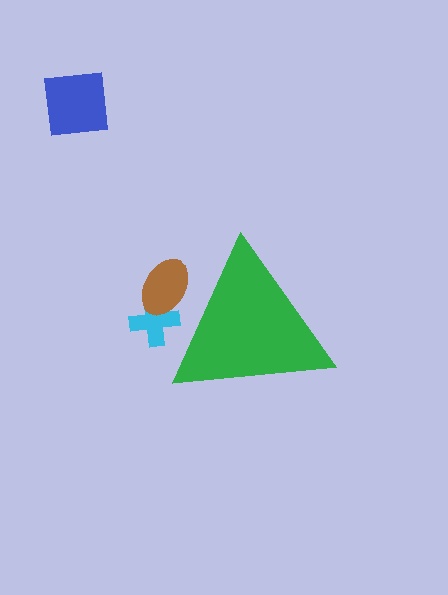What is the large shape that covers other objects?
A green triangle.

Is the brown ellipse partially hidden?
Yes, the brown ellipse is partially hidden behind the green triangle.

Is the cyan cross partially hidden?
Yes, the cyan cross is partially hidden behind the green triangle.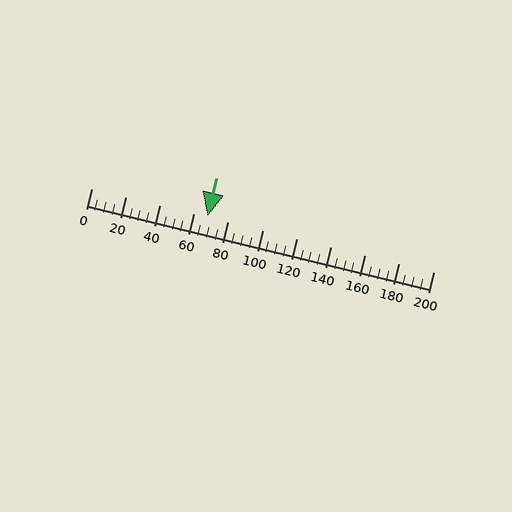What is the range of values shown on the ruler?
The ruler shows values from 0 to 200.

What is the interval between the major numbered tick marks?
The major tick marks are spaced 20 units apart.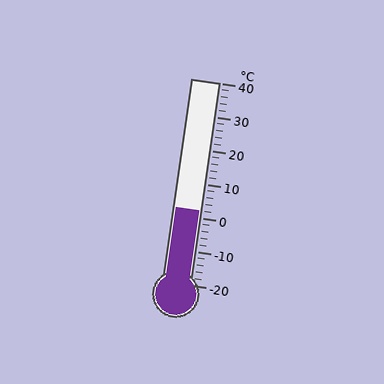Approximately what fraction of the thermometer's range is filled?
The thermometer is filled to approximately 35% of its range.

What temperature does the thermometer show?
The thermometer shows approximately 2°C.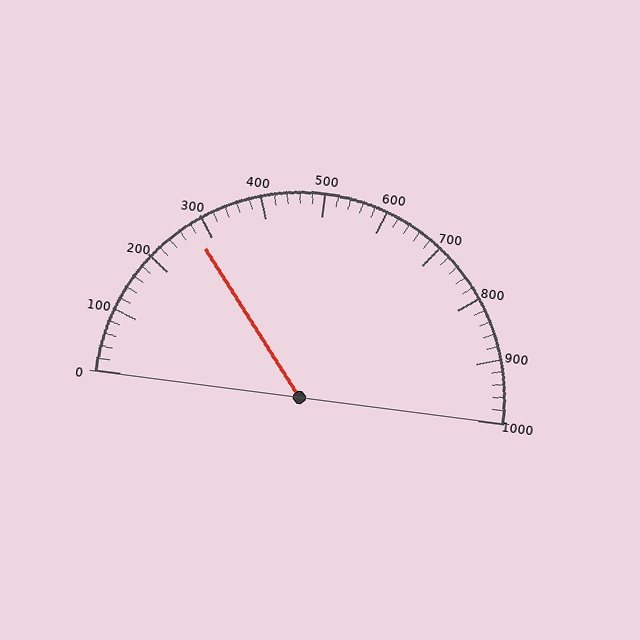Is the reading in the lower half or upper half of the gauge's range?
The reading is in the lower half of the range (0 to 1000).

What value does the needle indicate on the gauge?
The needle indicates approximately 280.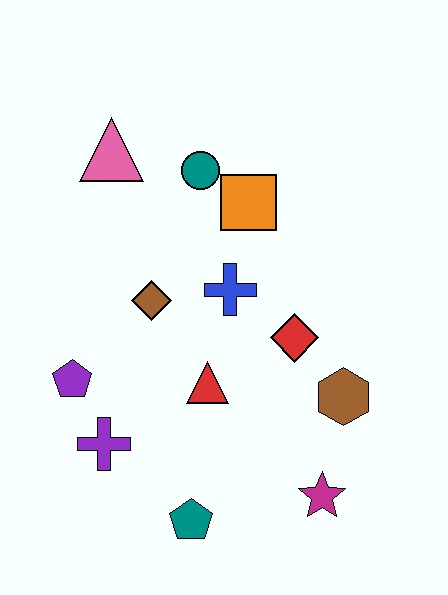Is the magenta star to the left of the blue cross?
No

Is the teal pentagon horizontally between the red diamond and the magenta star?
No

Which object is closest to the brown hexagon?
The red diamond is closest to the brown hexagon.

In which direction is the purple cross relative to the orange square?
The purple cross is below the orange square.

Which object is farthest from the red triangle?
The pink triangle is farthest from the red triangle.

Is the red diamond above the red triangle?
Yes